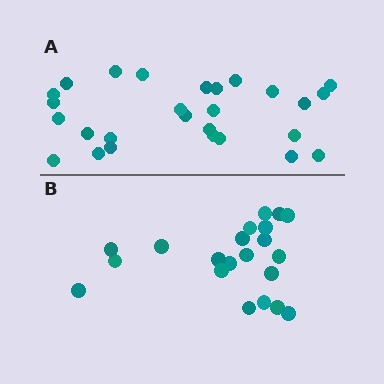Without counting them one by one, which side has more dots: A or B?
Region A (the top region) has more dots.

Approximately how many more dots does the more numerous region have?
Region A has about 6 more dots than region B.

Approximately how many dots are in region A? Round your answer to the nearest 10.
About 30 dots. (The exact count is 27, which rounds to 30.)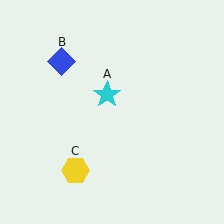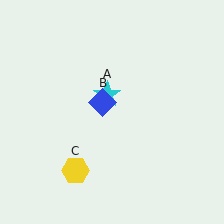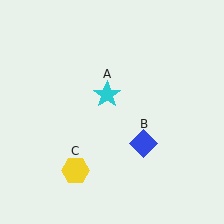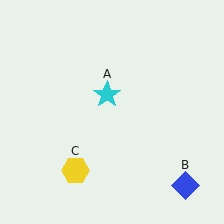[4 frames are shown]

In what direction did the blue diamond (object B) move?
The blue diamond (object B) moved down and to the right.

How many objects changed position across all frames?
1 object changed position: blue diamond (object B).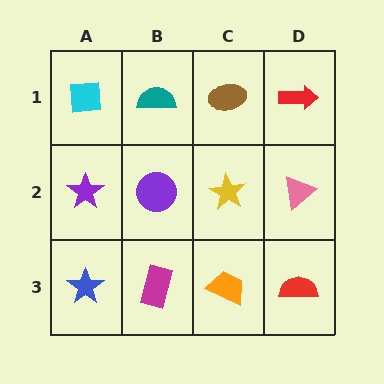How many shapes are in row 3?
4 shapes.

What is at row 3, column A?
A blue star.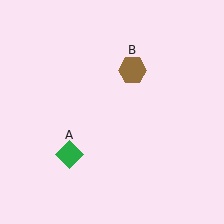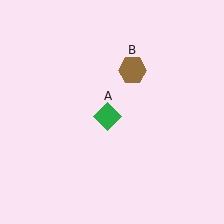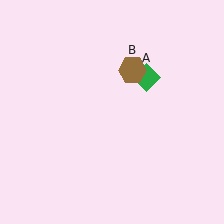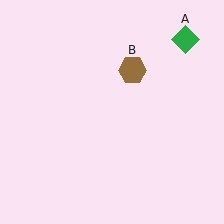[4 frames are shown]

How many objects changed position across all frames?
1 object changed position: green diamond (object A).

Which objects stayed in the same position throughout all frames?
Brown hexagon (object B) remained stationary.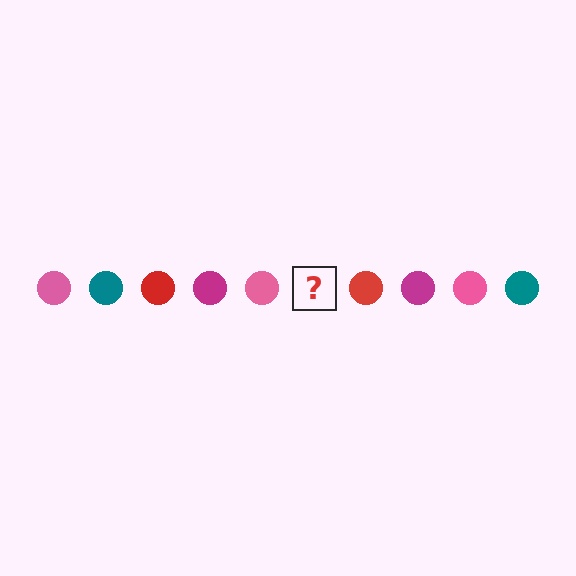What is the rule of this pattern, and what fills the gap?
The rule is that the pattern cycles through pink, teal, red, magenta circles. The gap should be filled with a teal circle.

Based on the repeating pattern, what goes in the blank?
The blank should be a teal circle.